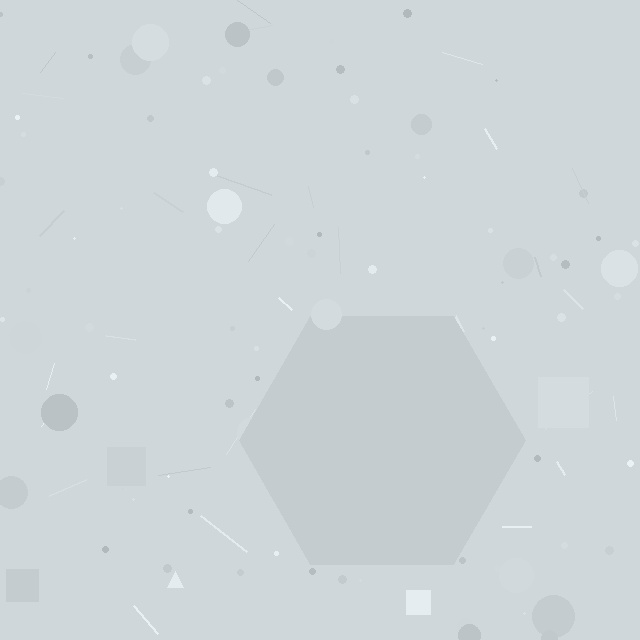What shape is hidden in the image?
A hexagon is hidden in the image.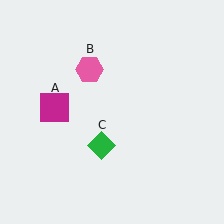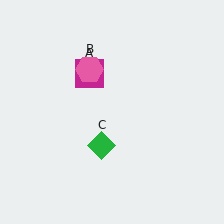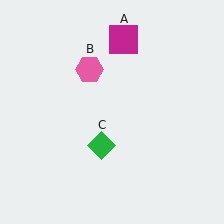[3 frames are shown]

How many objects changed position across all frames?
1 object changed position: magenta square (object A).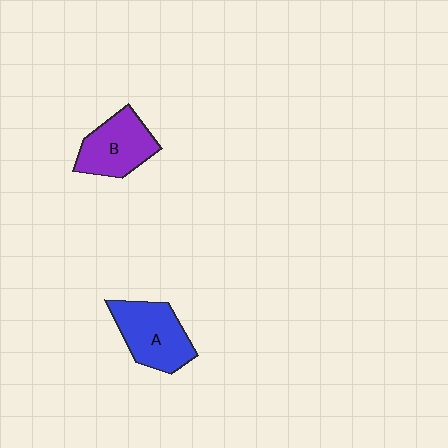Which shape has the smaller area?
Shape B (purple).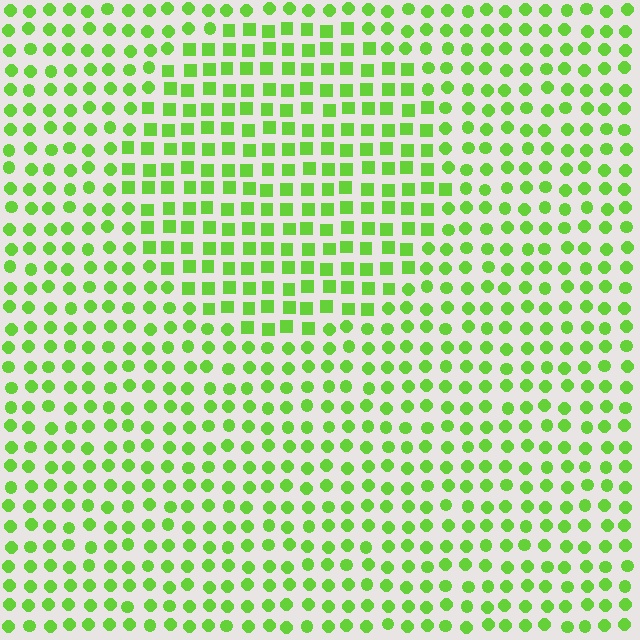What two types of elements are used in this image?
The image uses squares inside the circle region and circles outside it.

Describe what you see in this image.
The image is filled with small lime elements arranged in a uniform grid. A circle-shaped region contains squares, while the surrounding area contains circles. The boundary is defined purely by the change in element shape.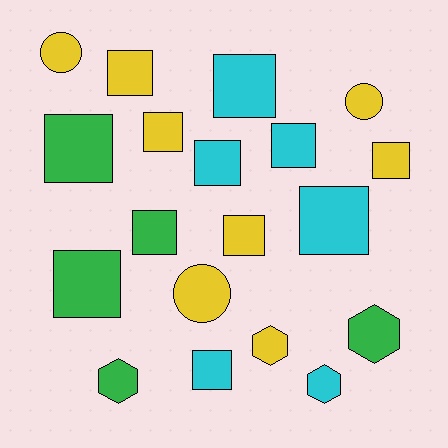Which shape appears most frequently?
Square, with 12 objects.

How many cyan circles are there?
There are no cyan circles.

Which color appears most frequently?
Yellow, with 8 objects.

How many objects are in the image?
There are 19 objects.